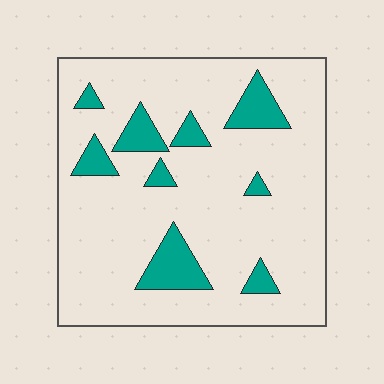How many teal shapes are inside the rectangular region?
9.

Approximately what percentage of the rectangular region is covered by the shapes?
Approximately 15%.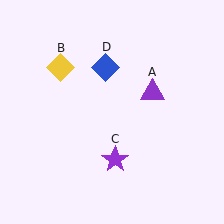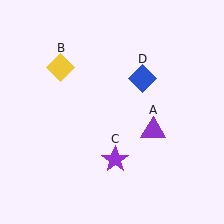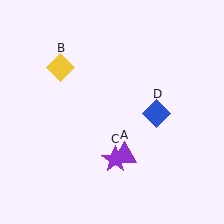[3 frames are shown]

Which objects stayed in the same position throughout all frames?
Yellow diamond (object B) and purple star (object C) remained stationary.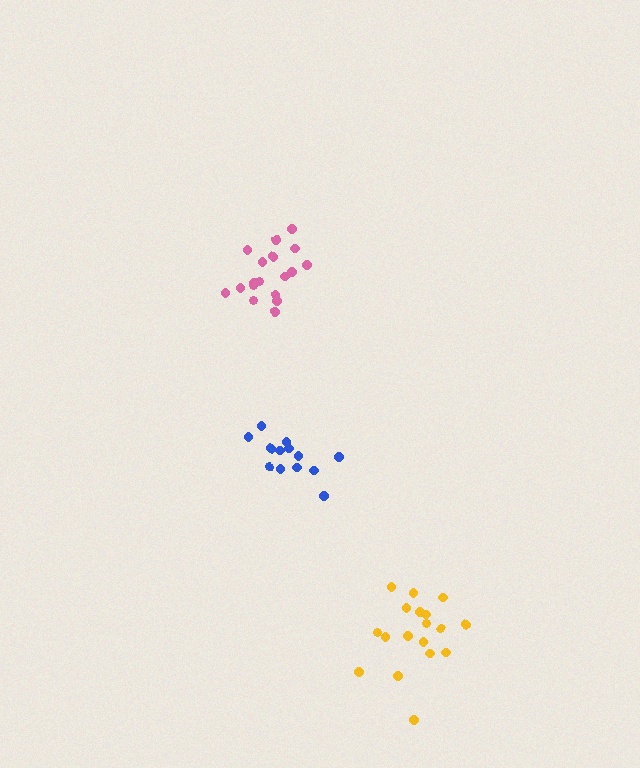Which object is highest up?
The pink cluster is topmost.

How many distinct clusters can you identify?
There are 3 distinct clusters.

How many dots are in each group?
Group 1: 13 dots, Group 2: 18 dots, Group 3: 18 dots (49 total).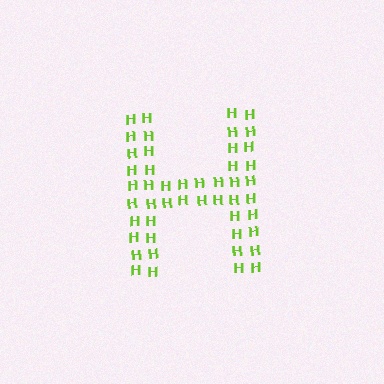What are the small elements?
The small elements are letter H's.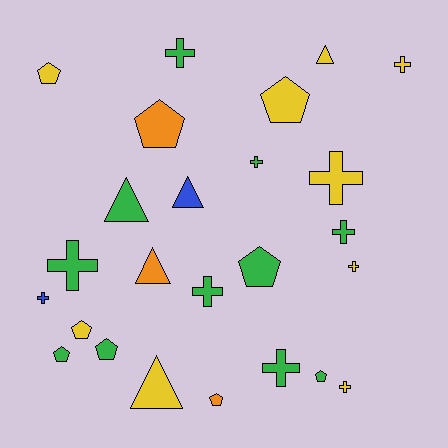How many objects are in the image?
There are 25 objects.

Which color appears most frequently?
Green, with 11 objects.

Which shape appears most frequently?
Cross, with 11 objects.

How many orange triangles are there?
There is 1 orange triangle.